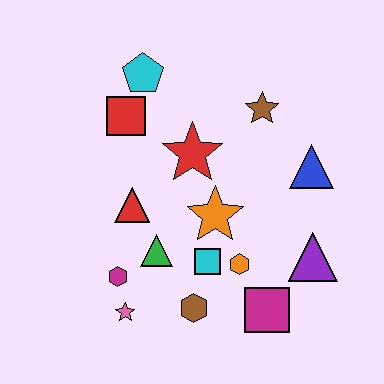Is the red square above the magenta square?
Yes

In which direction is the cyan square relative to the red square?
The cyan square is below the red square.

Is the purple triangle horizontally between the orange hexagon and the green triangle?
No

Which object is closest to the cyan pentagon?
The red square is closest to the cyan pentagon.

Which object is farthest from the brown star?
The pink star is farthest from the brown star.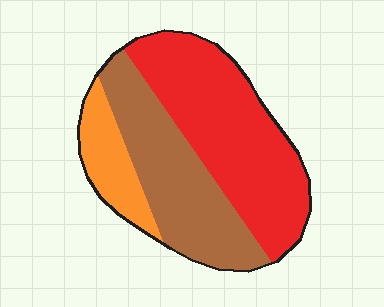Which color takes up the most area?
Red, at roughly 50%.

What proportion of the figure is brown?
Brown takes up about three eighths (3/8) of the figure.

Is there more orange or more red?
Red.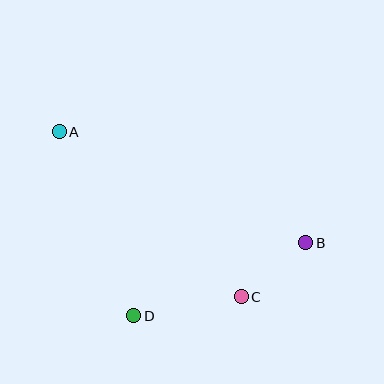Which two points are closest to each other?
Points B and C are closest to each other.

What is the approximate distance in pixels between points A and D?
The distance between A and D is approximately 198 pixels.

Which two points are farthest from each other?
Points A and B are farthest from each other.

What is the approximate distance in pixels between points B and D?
The distance between B and D is approximately 187 pixels.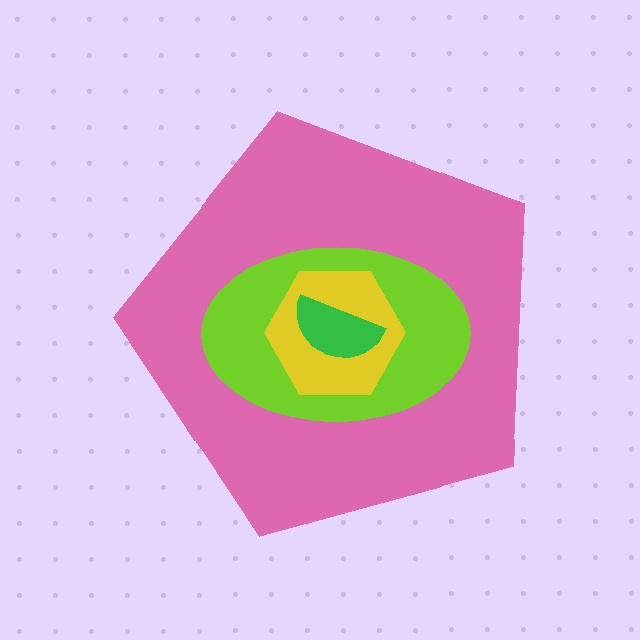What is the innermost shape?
The green semicircle.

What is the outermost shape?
The pink pentagon.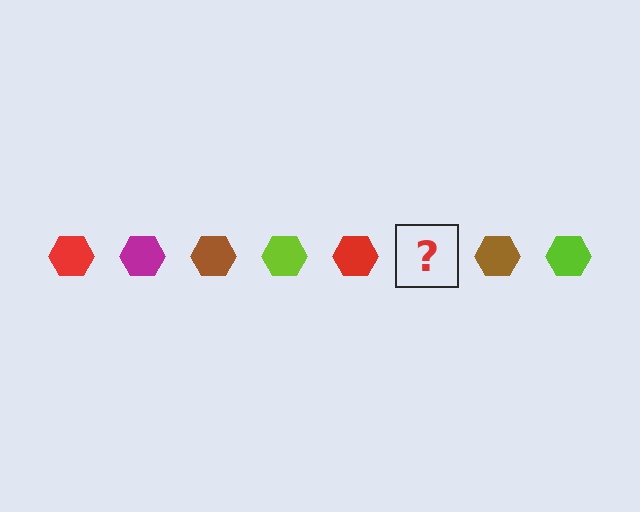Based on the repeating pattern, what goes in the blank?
The blank should be a magenta hexagon.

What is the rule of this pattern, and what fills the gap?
The rule is that the pattern cycles through red, magenta, brown, lime hexagons. The gap should be filled with a magenta hexagon.